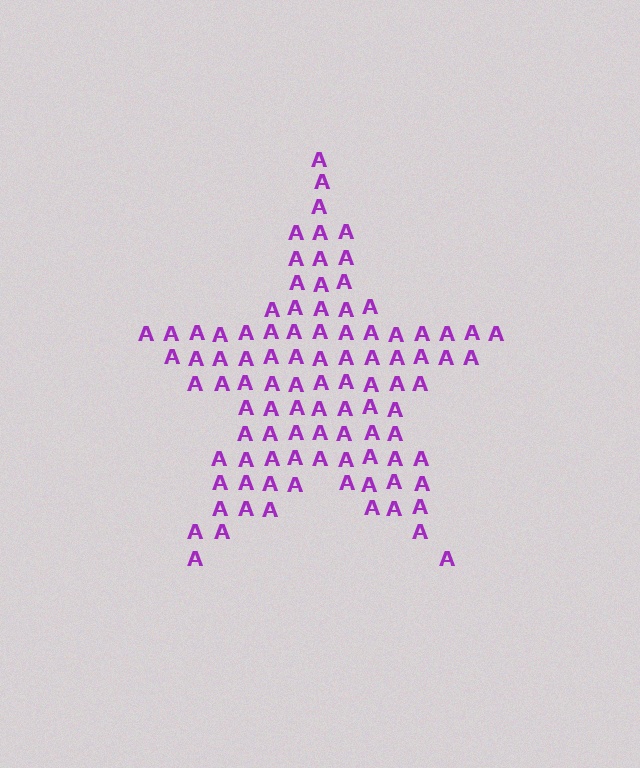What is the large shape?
The large shape is a star.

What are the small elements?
The small elements are letter A's.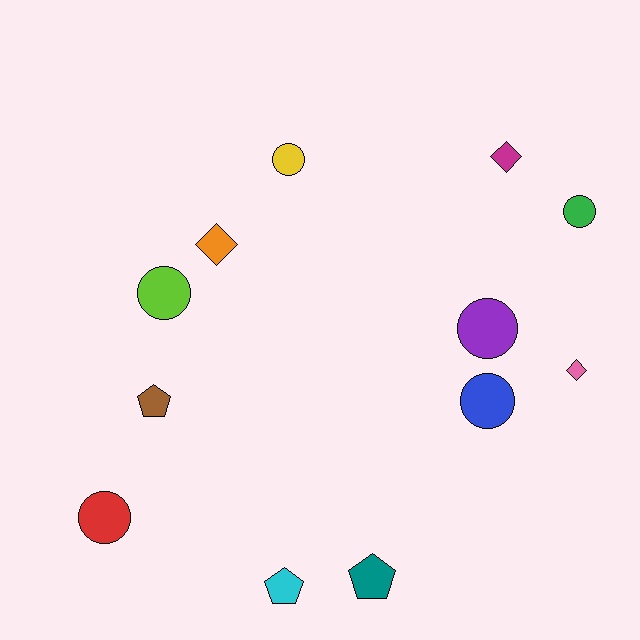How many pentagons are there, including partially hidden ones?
There are 3 pentagons.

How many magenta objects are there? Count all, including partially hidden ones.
There is 1 magenta object.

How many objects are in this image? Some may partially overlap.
There are 12 objects.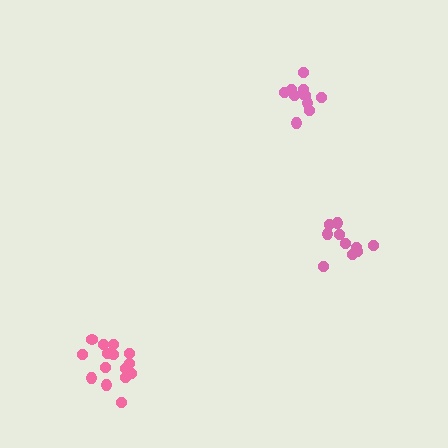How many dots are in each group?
Group 1: 10 dots, Group 2: 15 dots, Group 3: 10 dots (35 total).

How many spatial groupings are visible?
There are 3 spatial groupings.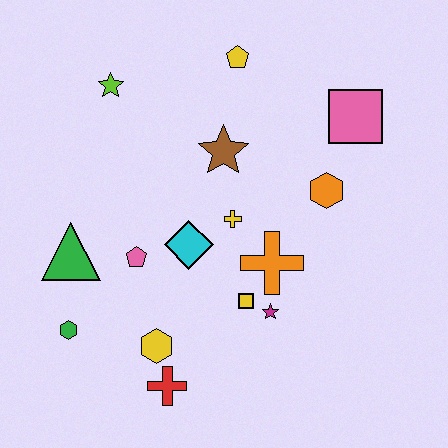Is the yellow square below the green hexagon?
No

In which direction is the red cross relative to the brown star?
The red cross is below the brown star.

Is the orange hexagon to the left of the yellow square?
No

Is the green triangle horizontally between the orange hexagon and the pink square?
No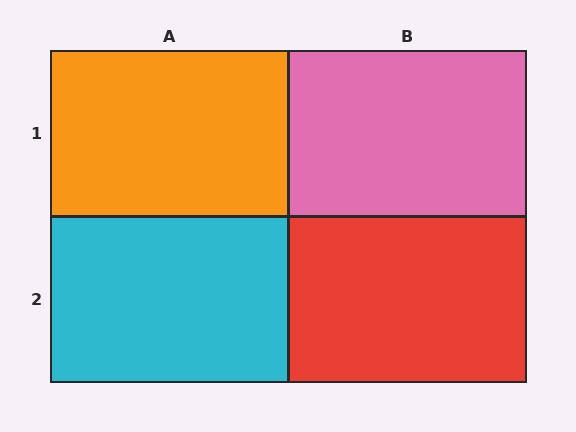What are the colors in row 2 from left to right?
Cyan, red.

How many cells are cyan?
1 cell is cyan.